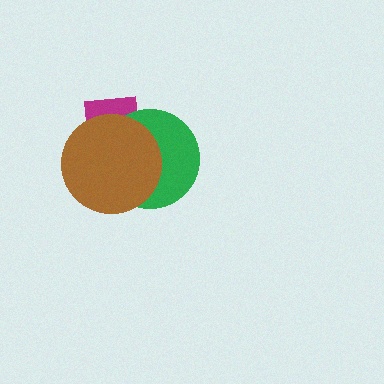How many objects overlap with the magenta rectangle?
2 objects overlap with the magenta rectangle.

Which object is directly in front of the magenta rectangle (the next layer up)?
The green circle is directly in front of the magenta rectangle.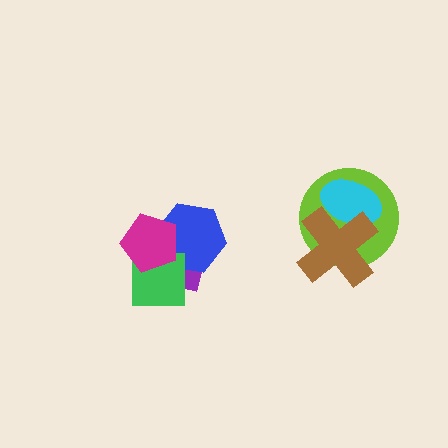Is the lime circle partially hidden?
Yes, it is partially covered by another shape.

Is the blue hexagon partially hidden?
Yes, it is partially covered by another shape.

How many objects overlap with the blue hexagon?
3 objects overlap with the blue hexagon.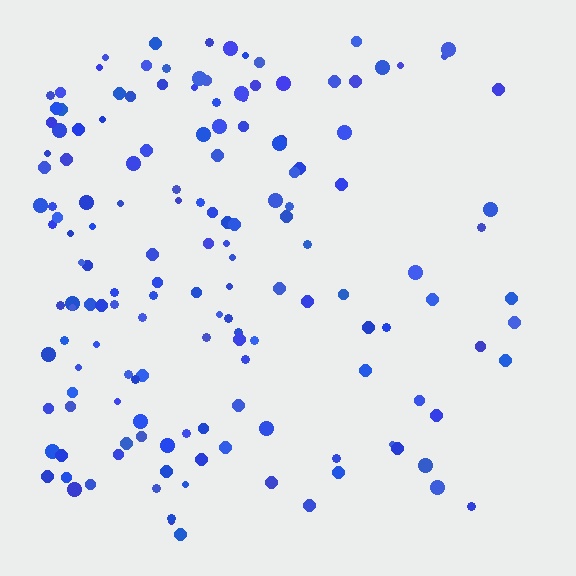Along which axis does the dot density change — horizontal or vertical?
Horizontal.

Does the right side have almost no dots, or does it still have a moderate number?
Still a moderate number, just noticeably fewer than the left.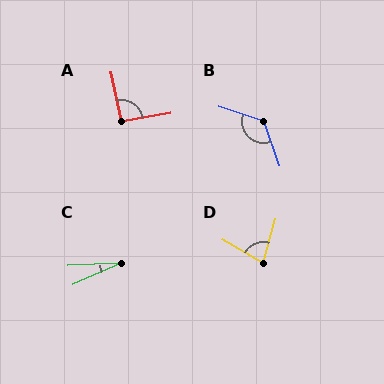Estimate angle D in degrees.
Approximately 76 degrees.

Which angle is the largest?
B, at approximately 127 degrees.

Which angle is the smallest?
C, at approximately 21 degrees.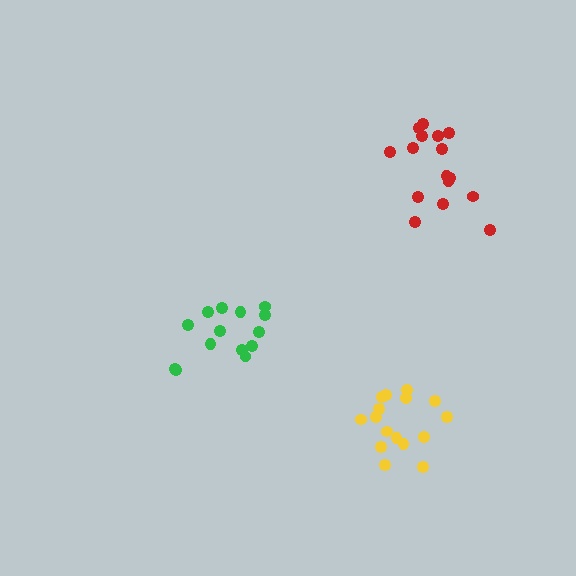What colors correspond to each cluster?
The clusters are colored: red, green, yellow.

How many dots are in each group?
Group 1: 16 dots, Group 2: 14 dots, Group 3: 16 dots (46 total).